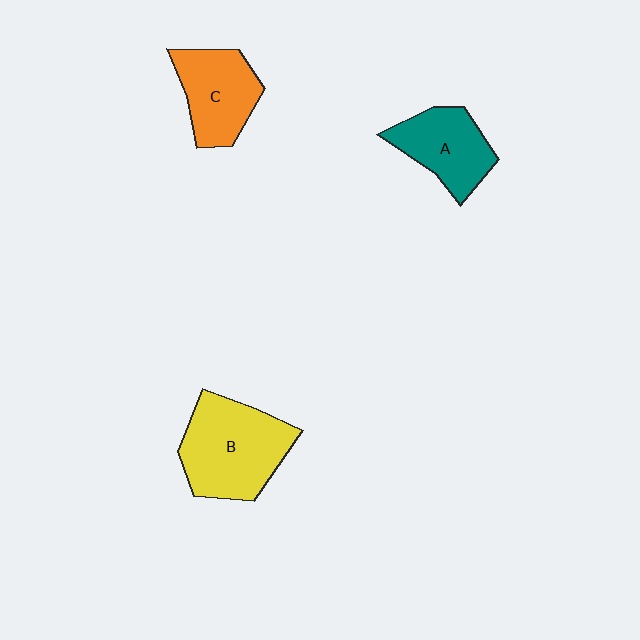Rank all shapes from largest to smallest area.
From largest to smallest: B (yellow), C (orange), A (teal).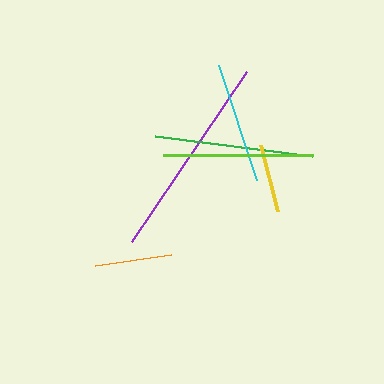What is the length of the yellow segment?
The yellow segment is approximately 68 pixels long.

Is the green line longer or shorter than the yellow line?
The green line is longer than the yellow line.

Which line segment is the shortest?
The yellow line is the shortest at approximately 68 pixels.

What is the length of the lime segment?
The lime segment is approximately 150 pixels long.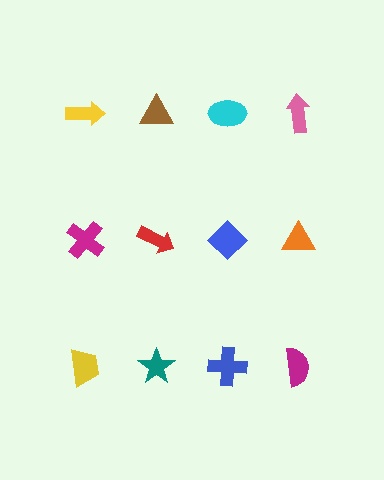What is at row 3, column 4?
A magenta semicircle.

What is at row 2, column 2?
A red arrow.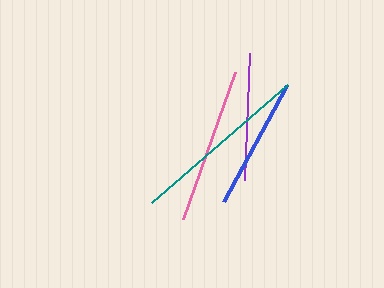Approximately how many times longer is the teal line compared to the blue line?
The teal line is approximately 1.4 times the length of the blue line.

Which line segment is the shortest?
The purple line is the shortest at approximately 127 pixels.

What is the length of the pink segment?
The pink segment is approximately 155 pixels long.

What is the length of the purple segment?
The purple segment is approximately 127 pixels long.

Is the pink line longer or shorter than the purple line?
The pink line is longer than the purple line.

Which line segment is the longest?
The teal line is the longest at approximately 180 pixels.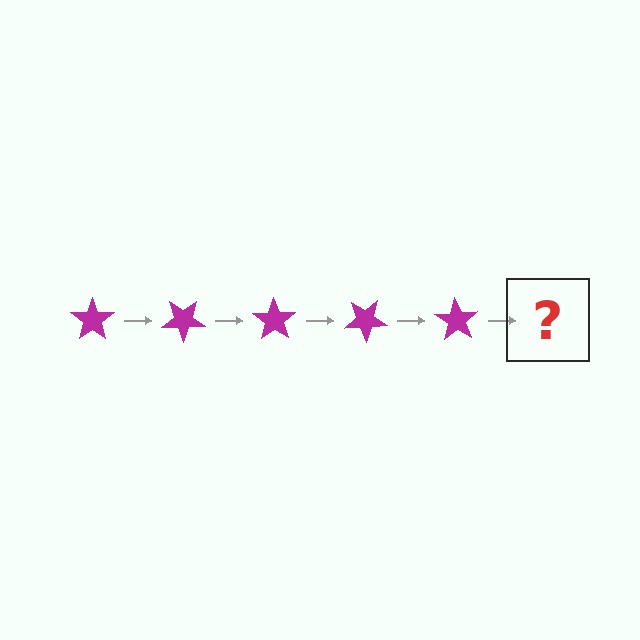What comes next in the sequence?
The next element should be a magenta star rotated 175 degrees.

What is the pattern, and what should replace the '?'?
The pattern is that the star rotates 35 degrees each step. The '?' should be a magenta star rotated 175 degrees.